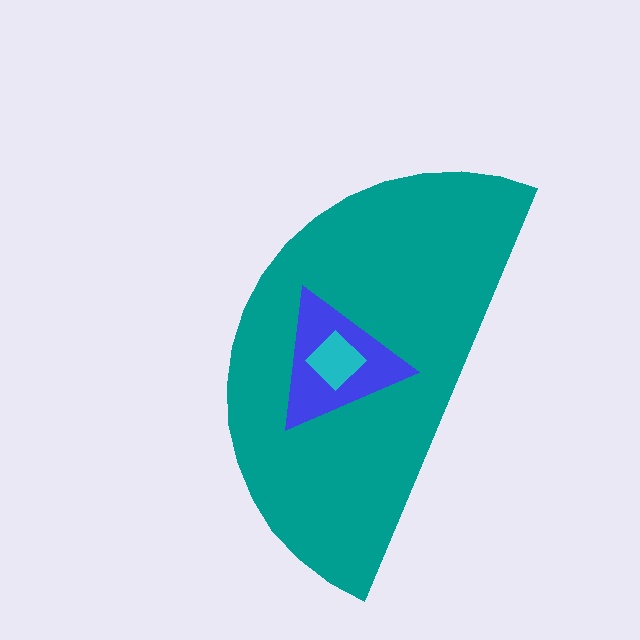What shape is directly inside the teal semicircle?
The blue triangle.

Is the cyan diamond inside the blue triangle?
Yes.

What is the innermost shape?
The cyan diamond.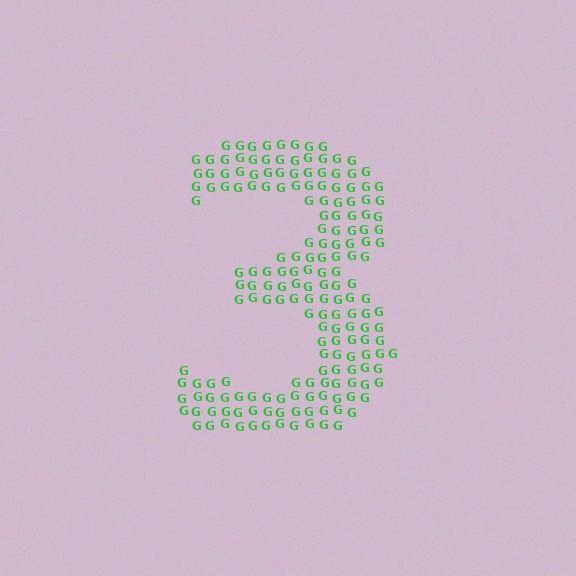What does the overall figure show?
The overall figure shows the digit 3.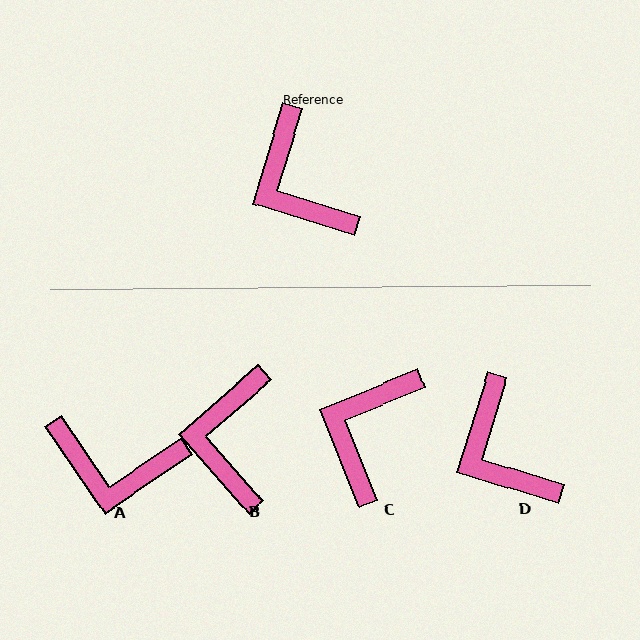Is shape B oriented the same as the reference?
No, it is off by about 32 degrees.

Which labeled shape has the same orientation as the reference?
D.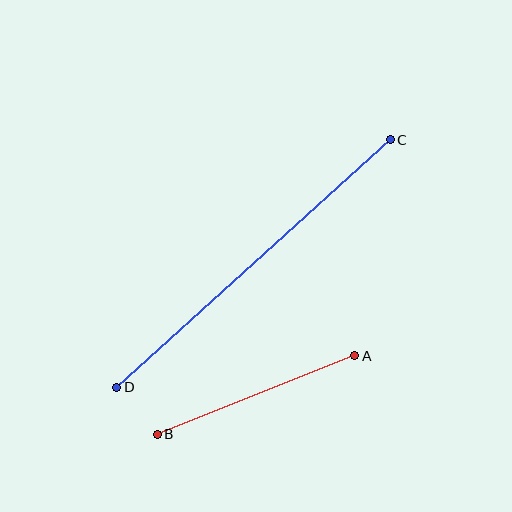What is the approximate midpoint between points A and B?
The midpoint is at approximately (256, 395) pixels.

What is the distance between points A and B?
The distance is approximately 212 pixels.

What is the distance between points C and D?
The distance is approximately 369 pixels.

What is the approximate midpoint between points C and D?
The midpoint is at approximately (254, 264) pixels.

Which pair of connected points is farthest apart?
Points C and D are farthest apart.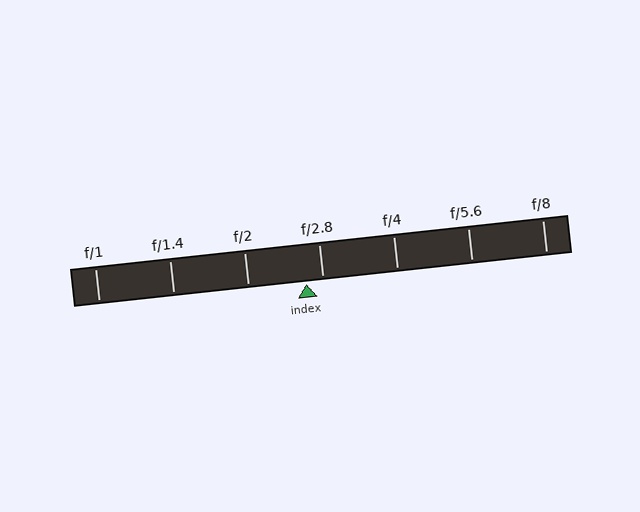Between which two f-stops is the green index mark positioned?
The index mark is between f/2 and f/2.8.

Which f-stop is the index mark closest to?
The index mark is closest to f/2.8.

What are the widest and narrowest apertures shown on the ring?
The widest aperture shown is f/1 and the narrowest is f/8.